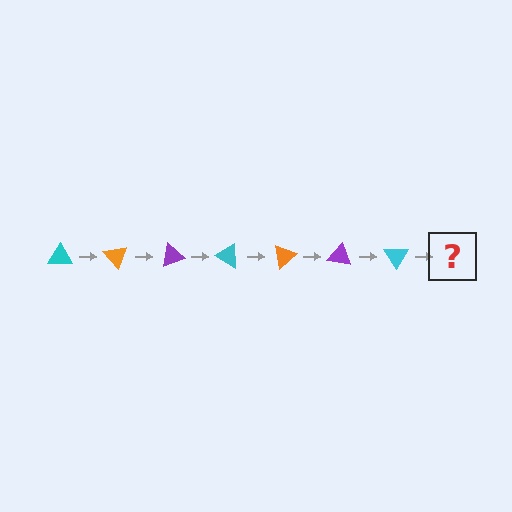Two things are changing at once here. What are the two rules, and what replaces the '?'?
The two rules are that it rotates 50 degrees each step and the color cycles through cyan, orange, and purple. The '?' should be an orange triangle, rotated 350 degrees from the start.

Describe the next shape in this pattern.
It should be an orange triangle, rotated 350 degrees from the start.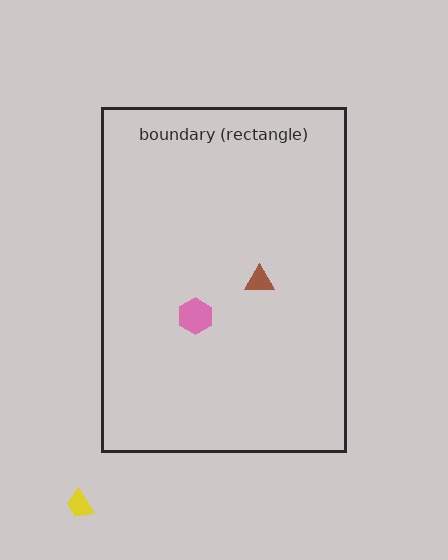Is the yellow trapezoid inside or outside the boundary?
Outside.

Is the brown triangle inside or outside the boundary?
Inside.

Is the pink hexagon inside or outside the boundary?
Inside.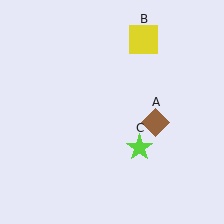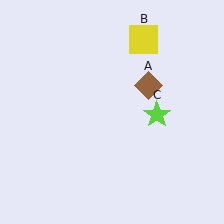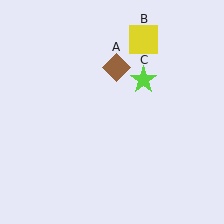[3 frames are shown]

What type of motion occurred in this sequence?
The brown diamond (object A), lime star (object C) rotated counterclockwise around the center of the scene.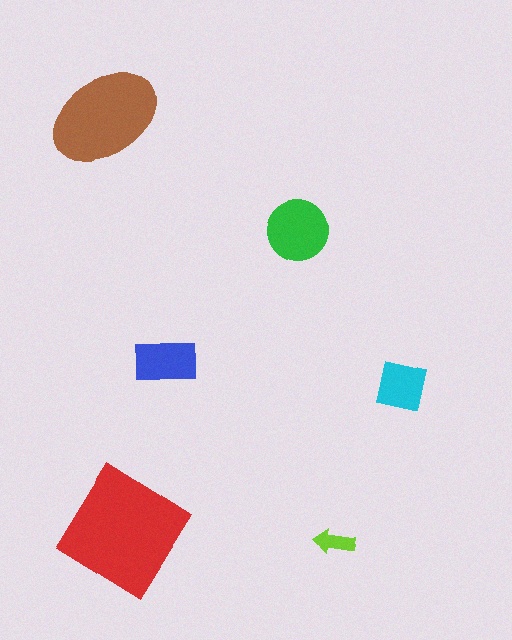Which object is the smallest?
The lime arrow.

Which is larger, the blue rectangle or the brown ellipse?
The brown ellipse.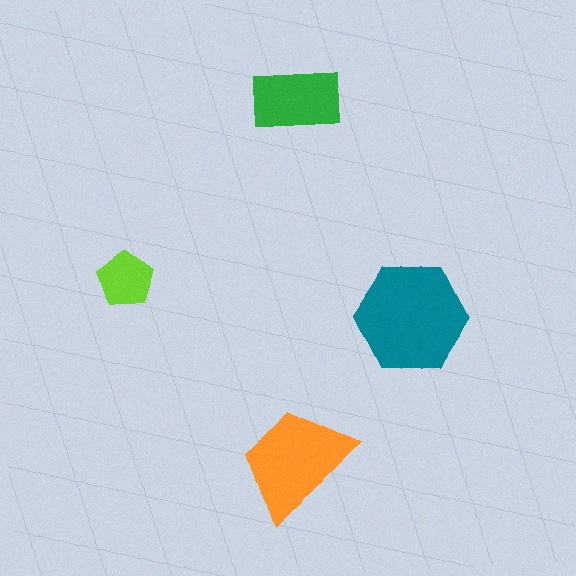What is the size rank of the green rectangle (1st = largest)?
3rd.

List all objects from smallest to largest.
The lime pentagon, the green rectangle, the orange trapezoid, the teal hexagon.